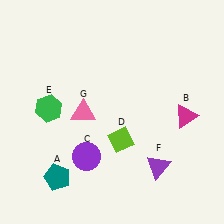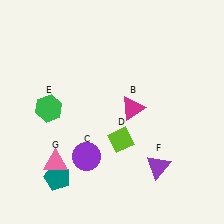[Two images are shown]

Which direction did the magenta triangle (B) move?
The magenta triangle (B) moved left.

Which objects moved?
The objects that moved are: the magenta triangle (B), the pink triangle (G).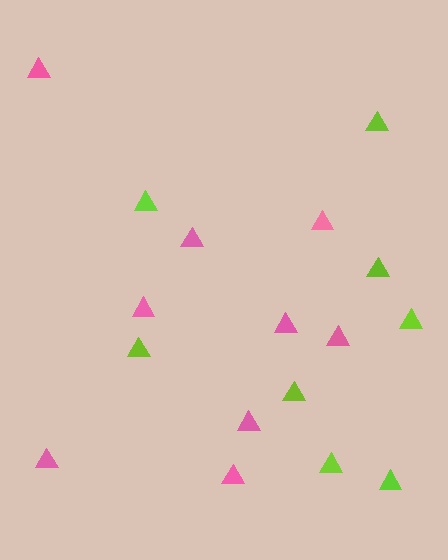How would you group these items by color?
There are 2 groups: one group of lime triangles (8) and one group of pink triangles (9).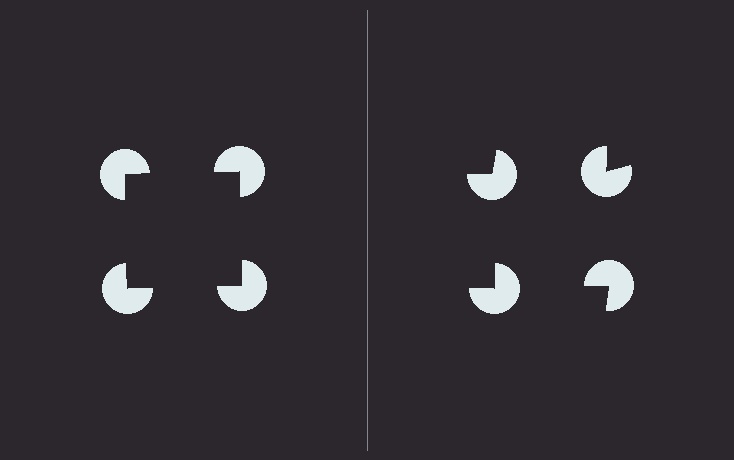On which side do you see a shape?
An illusory square appears on the left side. On the right side the wedge cuts are rotated, so no coherent shape forms.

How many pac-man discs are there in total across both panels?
8 — 4 on each side.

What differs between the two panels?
The pac-man discs are positioned identically on both sides; only the wedge orientations differ. On the left they align to a square; on the right they are misaligned.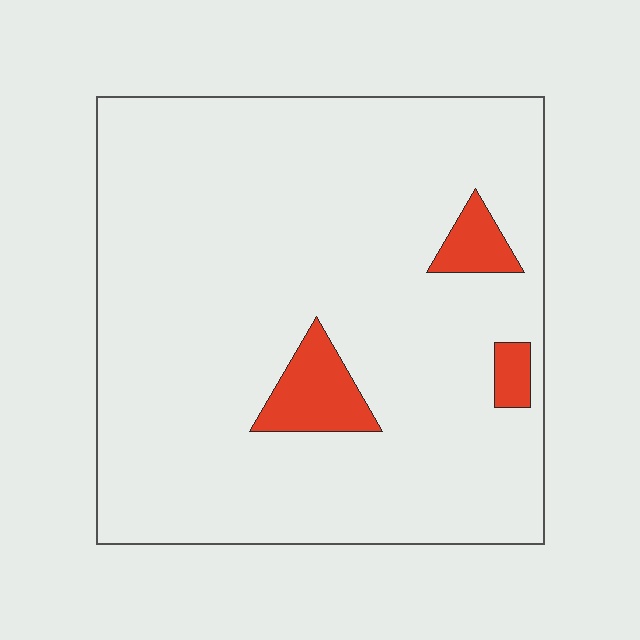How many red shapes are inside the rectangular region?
3.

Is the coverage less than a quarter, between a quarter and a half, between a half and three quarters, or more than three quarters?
Less than a quarter.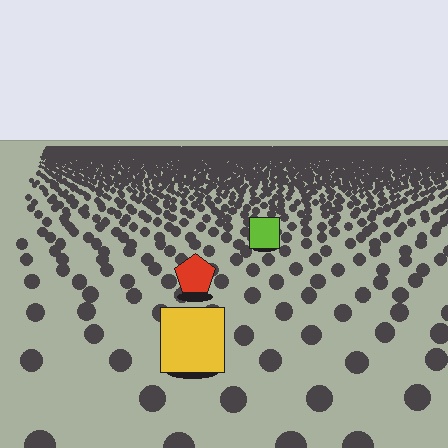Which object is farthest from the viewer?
The lime square is farthest from the viewer. It appears smaller and the ground texture around it is denser.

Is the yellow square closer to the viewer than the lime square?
Yes. The yellow square is closer — you can tell from the texture gradient: the ground texture is coarser near it.